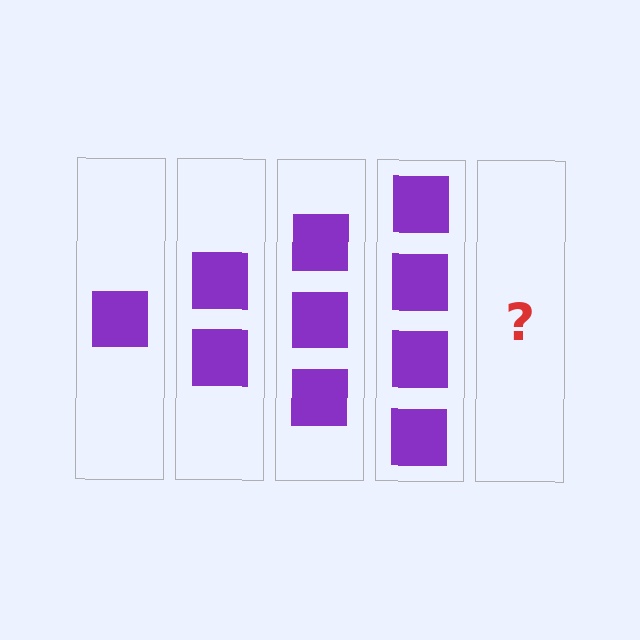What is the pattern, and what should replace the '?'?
The pattern is that each step adds one more square. The '?' should be 5 squares.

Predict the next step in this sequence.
The next step is 5 squares.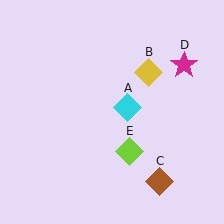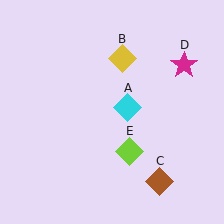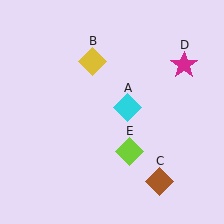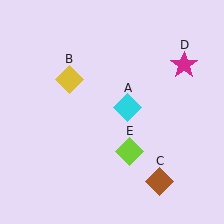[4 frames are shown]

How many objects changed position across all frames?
1 object changed position: yellow diamond (object B).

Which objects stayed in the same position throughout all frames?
Cyan diamond (object A) and brown diamond (object C) and magenta star (object D) and lime diamond (object E) remained stationary.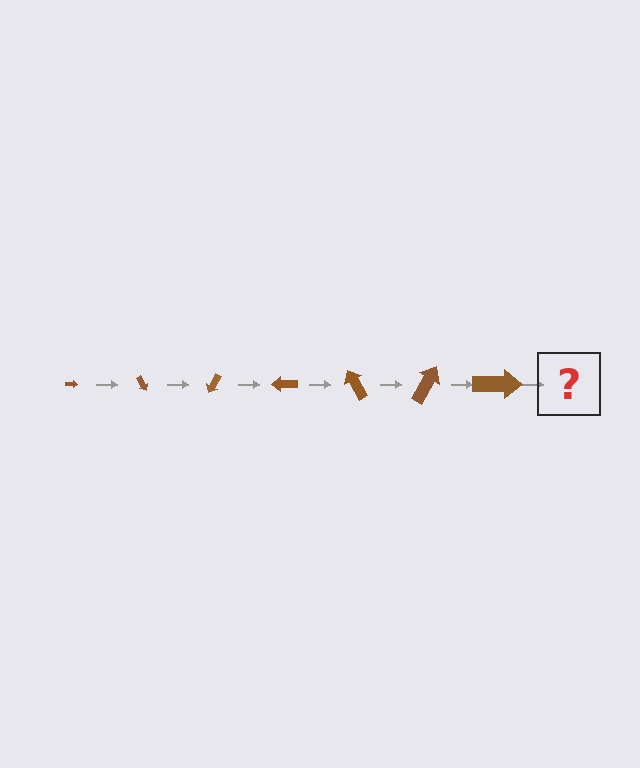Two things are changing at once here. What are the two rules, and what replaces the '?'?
The two rules are that the arrow grows larger each step and it rotates 60 degrees each step. The '?' should be an arrow, larger than the previous one and rotated 420 degrees from the start.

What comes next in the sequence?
The next element should be an arrow, larger than the previous one and rotated 420 degrees from the start.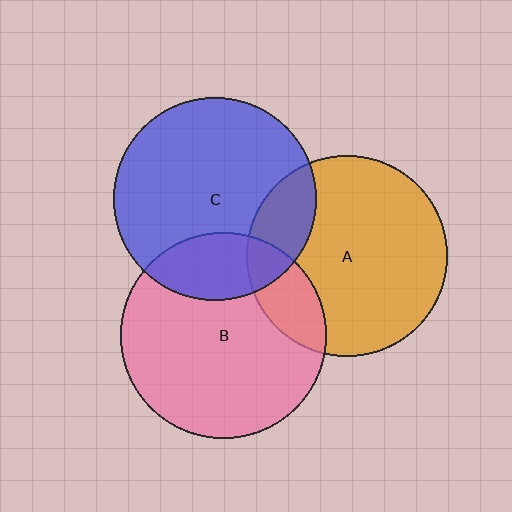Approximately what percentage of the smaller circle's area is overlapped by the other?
Approximately 20%.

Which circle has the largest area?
Circle B (pink).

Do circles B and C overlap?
Yes.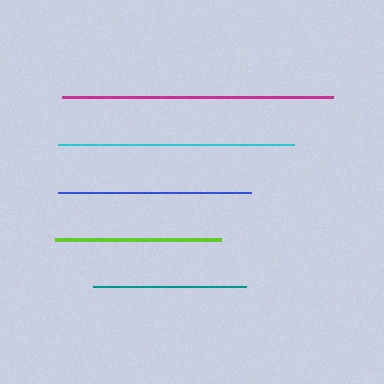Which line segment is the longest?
The magenta line is the longest at approximately 271 pixels.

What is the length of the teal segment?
The teal segment is approximately 153 pixels long.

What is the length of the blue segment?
The blue segment is approximately 193 pixels long.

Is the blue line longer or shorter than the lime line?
The blue line is longer than the lime line.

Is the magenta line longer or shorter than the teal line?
The magenta line is longer than the teal line.